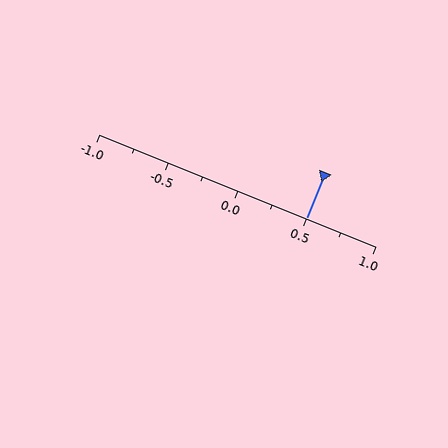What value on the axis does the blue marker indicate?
The marker indicates approximately 0.5.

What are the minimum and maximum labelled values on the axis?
The axis runs from -1.0 to 1.0.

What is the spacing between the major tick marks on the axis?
The major ticks are spaced 0.5 apart.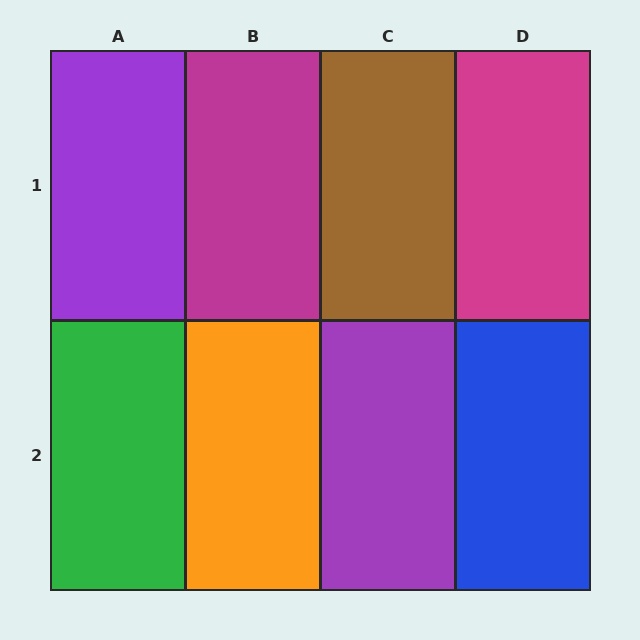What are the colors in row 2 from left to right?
Green, orange, purple, blue.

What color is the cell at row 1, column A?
Purple.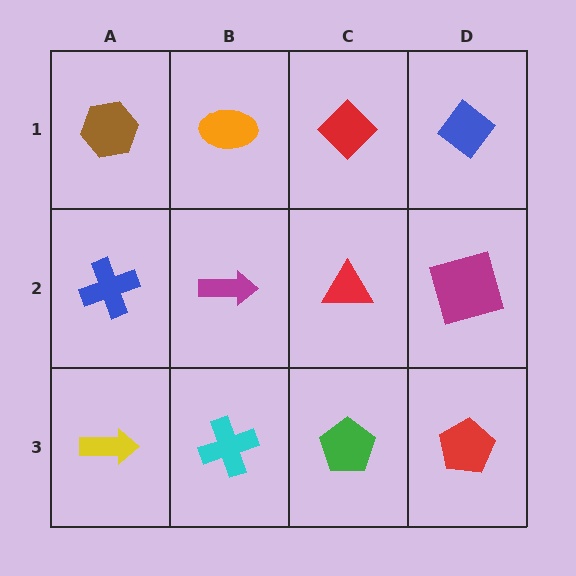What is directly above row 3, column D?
A magenta square.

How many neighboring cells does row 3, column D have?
2.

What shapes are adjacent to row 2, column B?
An orange ellipse (row 1, column B), a cyan cross (row 3, column B), a blue cross (row 2, column A), a red triangle (row 2, column C).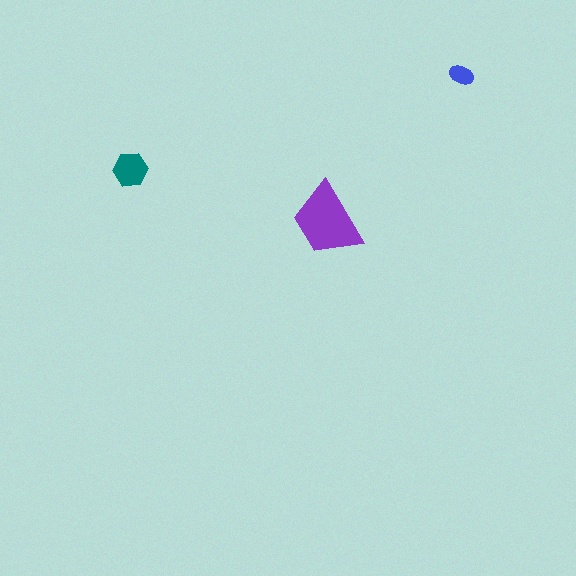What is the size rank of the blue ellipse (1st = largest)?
3rd.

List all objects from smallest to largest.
The blue ellipse, the teal hexagon, the purple trapezoid.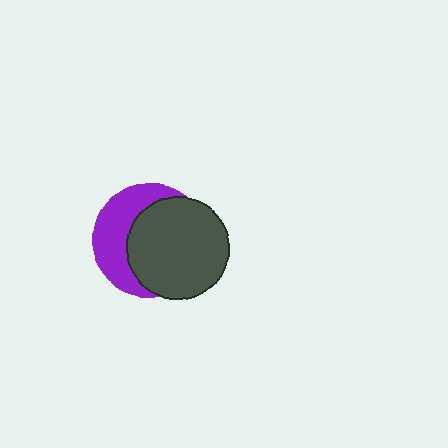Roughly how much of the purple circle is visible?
A small part of it is visible (roughly 40%).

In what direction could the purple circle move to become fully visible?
The purple circle could move left. That would shift it out from behind the dark gray circle entirely.